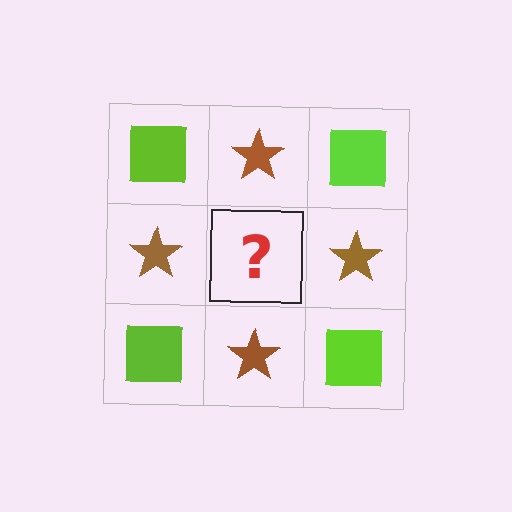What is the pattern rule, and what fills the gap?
The rule is that it alternates lime square and brown star in a checkerboard pattern. The gap should be filled with a lime square.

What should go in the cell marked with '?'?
The missing cell should contain a lime square.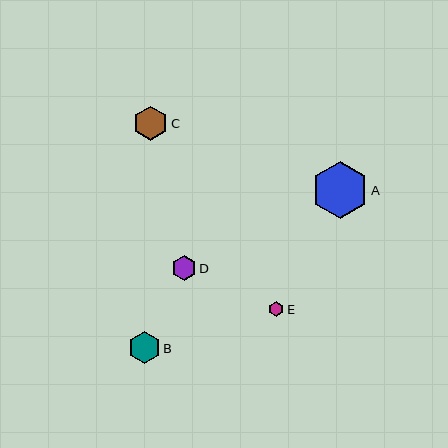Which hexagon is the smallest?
Hexagon E is the smallest with a size of approximately 15 pixels.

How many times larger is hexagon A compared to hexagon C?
Hexagon A is approximately 1.7 times the size of hexagon C.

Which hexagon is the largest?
Hexagon A is the largest with a size of approximately 57 pixels.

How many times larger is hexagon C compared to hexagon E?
Hexagon C is approximately 2.3 times the size of hexagon E.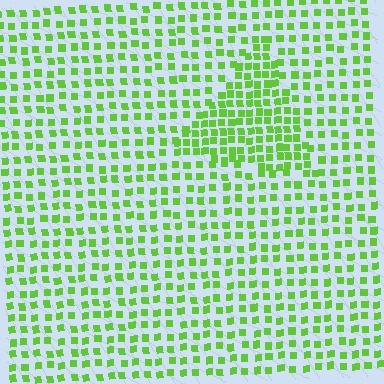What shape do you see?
I see a triangle.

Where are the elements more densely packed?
The elements are more densely packed inside the triangle boundary.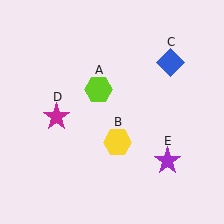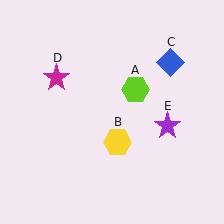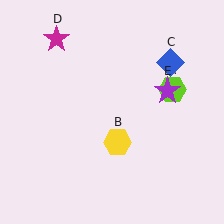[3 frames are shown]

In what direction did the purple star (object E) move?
The purple star (object E) moved up.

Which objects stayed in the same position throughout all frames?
Yellow hexagon (object B) and blue diamond (object C) remained stationary.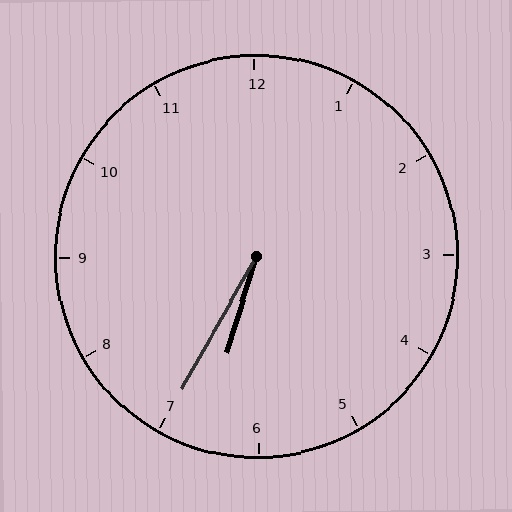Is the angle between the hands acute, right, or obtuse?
It is acute.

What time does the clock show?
6:35.